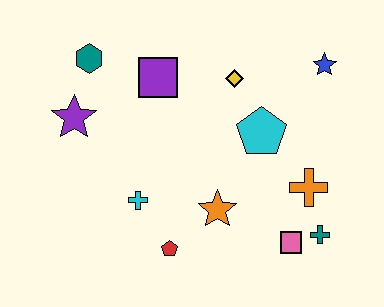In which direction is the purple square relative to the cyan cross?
The purple square is above the cyan cross.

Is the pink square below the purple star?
Yes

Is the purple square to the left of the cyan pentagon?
Yes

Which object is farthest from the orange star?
The teal hexagon is farthest from the orange star.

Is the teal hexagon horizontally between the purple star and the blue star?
Yes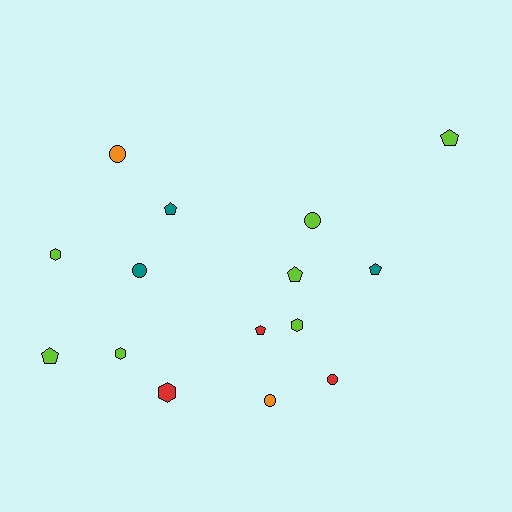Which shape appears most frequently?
Pentagon, with 6 objects.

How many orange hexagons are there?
There are no orange hexagons.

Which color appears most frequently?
Lime, with 7 objects.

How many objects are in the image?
There are 15 objects.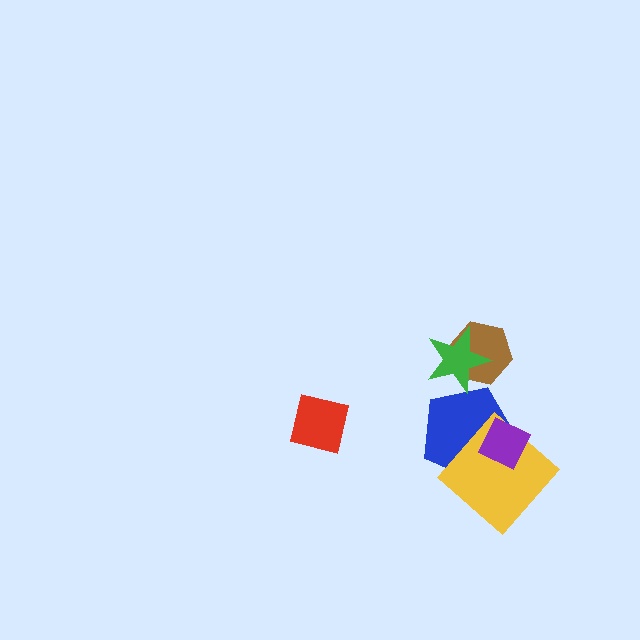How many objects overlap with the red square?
0 objects overlap with the red square.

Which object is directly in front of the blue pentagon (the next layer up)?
The yellow diamond is directly in front of the blue pentagon.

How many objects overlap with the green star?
2 objects overlap with the green star.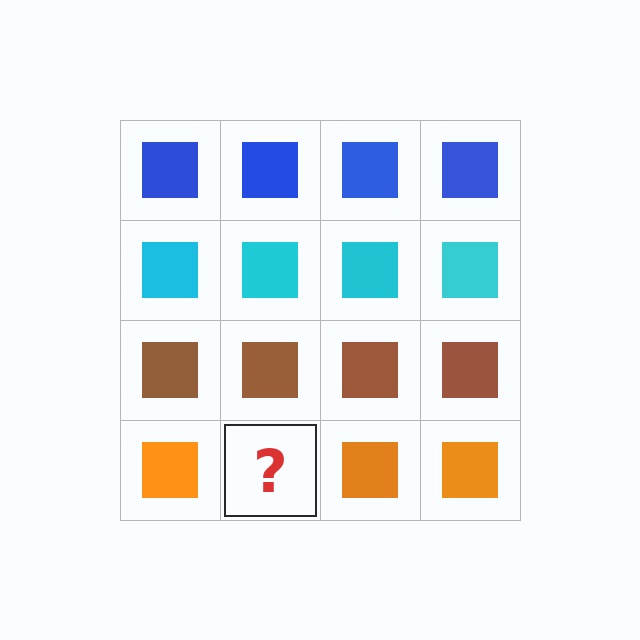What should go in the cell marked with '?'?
The missing cell should contain an orange square.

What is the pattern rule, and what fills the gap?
The rule is that each row has a consistent color. The gap should be filled with an orange square.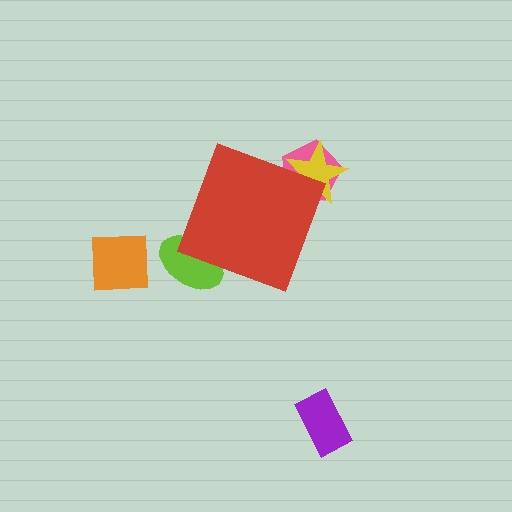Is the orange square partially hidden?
No, the orange square is fully visible.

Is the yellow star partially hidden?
Yes, the yellow star is partially hidden behind the red diamond.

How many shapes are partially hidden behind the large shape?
3 shapes are partially hidden.